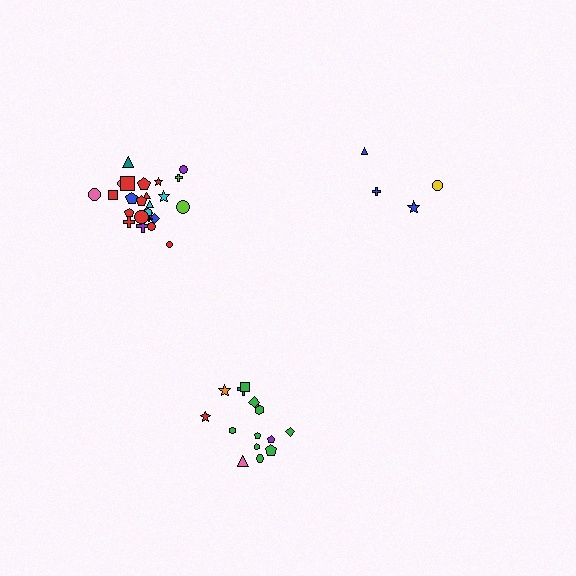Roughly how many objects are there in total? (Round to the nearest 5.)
Roughly 45 objects in total.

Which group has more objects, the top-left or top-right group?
The top-left group.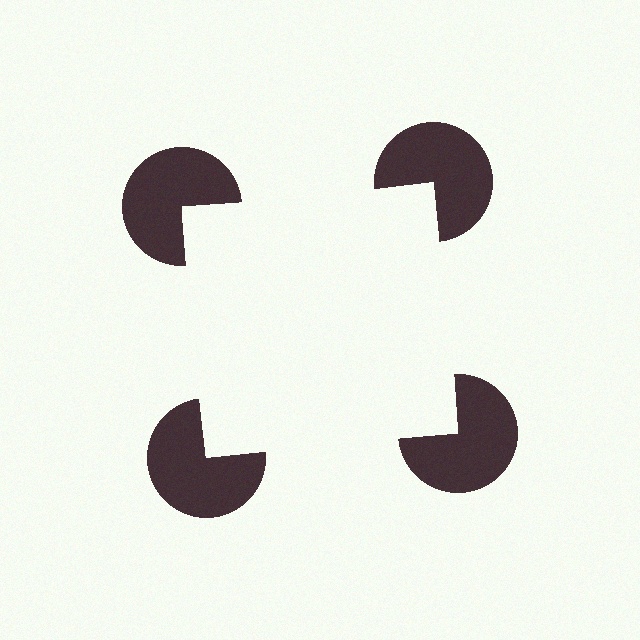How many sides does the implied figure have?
4 sides.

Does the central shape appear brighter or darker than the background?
It typically appears slightly brighter than the background, even though no actual brightness change is drawn.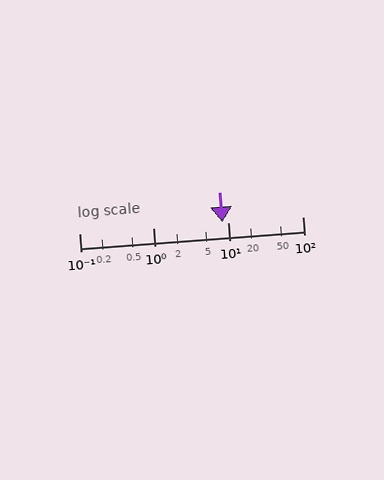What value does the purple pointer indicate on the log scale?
The pointer indicates approximately 8.3.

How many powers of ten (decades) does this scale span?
The scale spans 3 decades, from 0.1 to 100.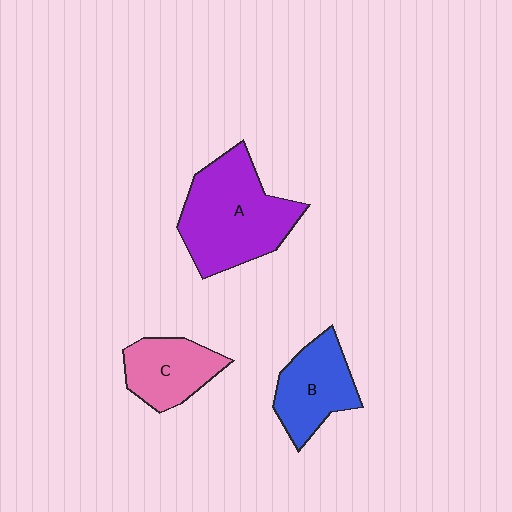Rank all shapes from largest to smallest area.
From largest to smallest: A (purple), B (blue), C (pink).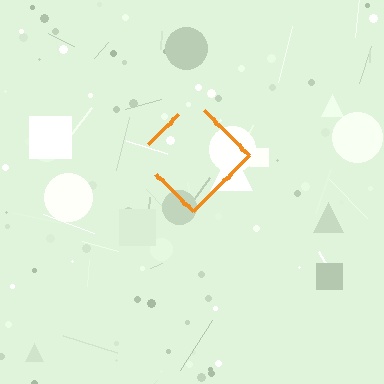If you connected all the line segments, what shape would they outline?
They would outline a diamond.